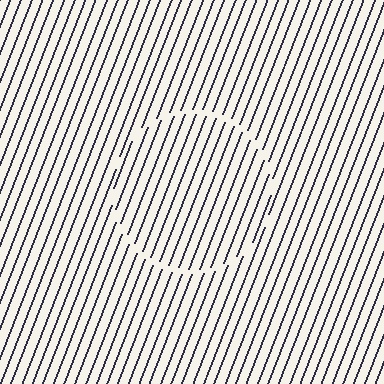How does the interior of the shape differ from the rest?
The interior of the shape contains the same grating, shifted by half a period — the contour is defined by the phase discontinuity where line-ends from the inner and outer gratings abut.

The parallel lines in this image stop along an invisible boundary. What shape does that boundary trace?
An illusory circle. The interior of the shape contains the same grating, shifted by half a period — the contour is defined by the phase discontinuity where line-ends from the inner and outer gratings abut.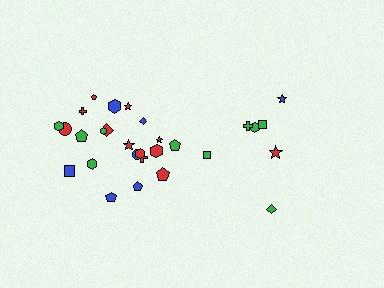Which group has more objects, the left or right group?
The left group.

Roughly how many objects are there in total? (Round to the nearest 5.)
Roughly 30 objects in total.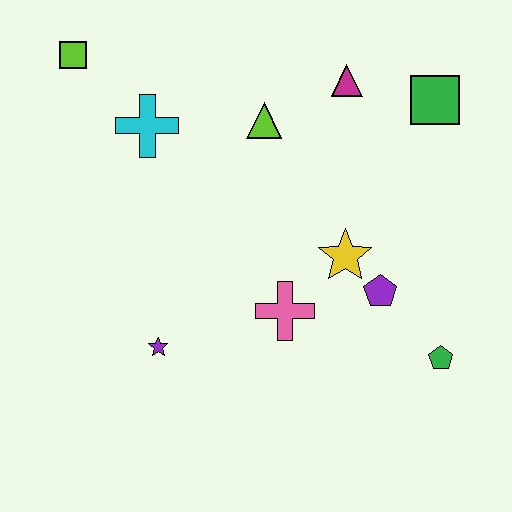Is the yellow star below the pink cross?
No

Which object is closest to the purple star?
The pink cross is closest to the purple star.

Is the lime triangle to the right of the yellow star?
No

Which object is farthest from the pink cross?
The lime square is farthest from the pink cross.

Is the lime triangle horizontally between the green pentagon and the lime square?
Yes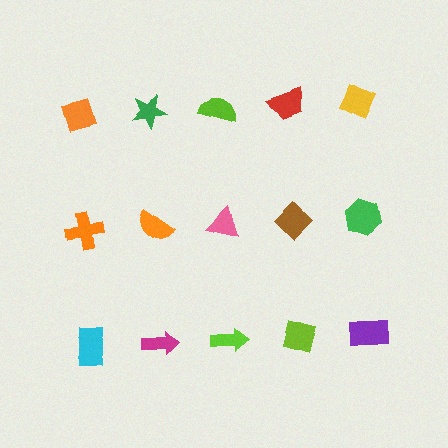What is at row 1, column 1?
An orange diamond.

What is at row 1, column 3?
A lime semicircle.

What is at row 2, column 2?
An orange semicircle.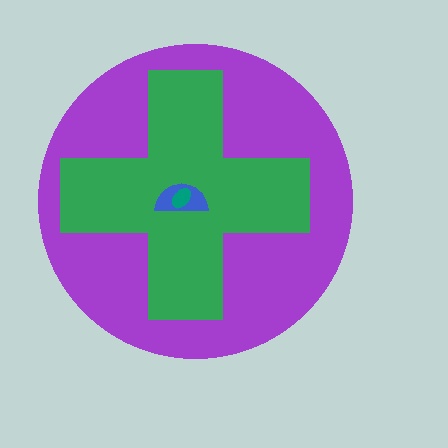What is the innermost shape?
The teal ellipse.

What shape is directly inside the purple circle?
The green cross.